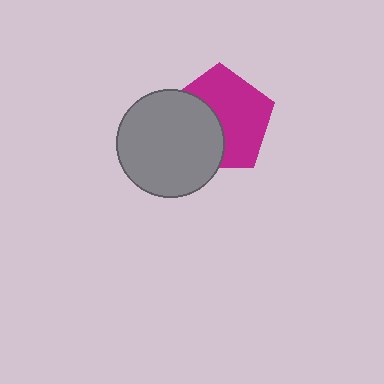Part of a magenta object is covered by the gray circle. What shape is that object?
It is a pentagon.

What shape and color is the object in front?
The object in front is a gray circle.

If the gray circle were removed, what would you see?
You would see the complete magenta pentagon.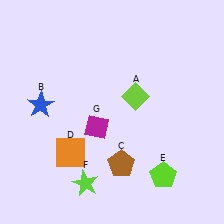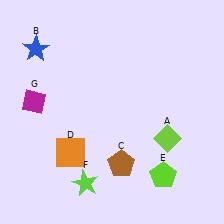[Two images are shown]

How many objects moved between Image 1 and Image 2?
3 objects moved between the two images.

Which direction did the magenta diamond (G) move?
The magenta diamond (G) moved left.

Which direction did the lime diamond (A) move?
The lime diamond (A) moved down.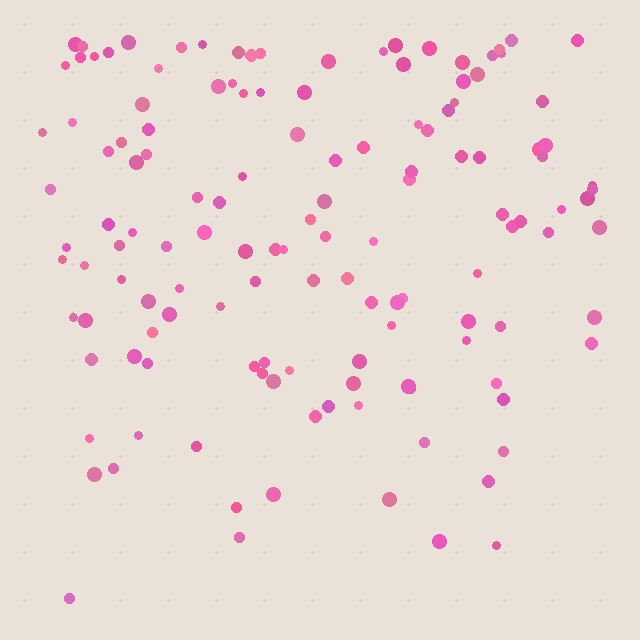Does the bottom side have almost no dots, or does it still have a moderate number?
Still a moderate number, just noticeably fewer than the top.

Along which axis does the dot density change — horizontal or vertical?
Vertical.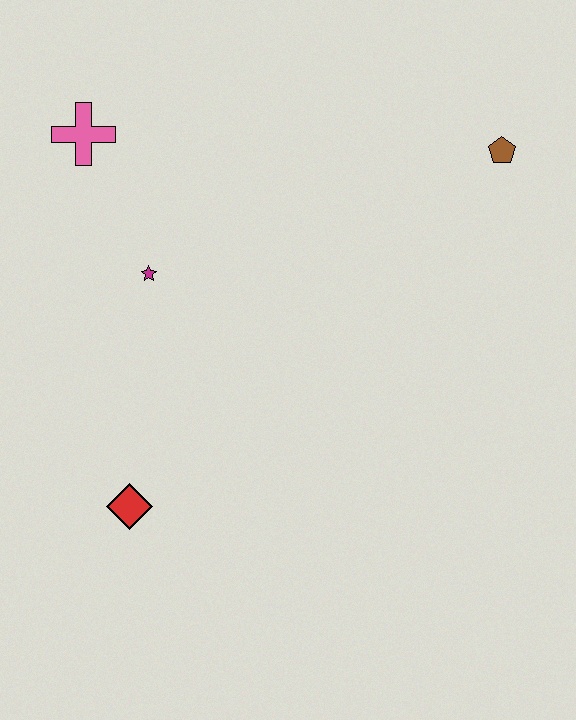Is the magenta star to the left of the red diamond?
No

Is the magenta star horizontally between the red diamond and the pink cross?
No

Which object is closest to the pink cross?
The magenta star is closest to the pink cross.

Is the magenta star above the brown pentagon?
No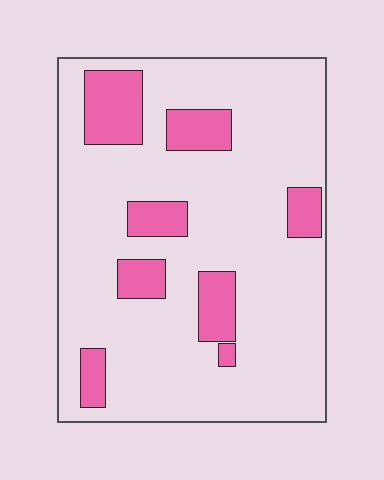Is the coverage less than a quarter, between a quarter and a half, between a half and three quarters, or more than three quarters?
Less than a quarter.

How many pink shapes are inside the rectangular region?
8.